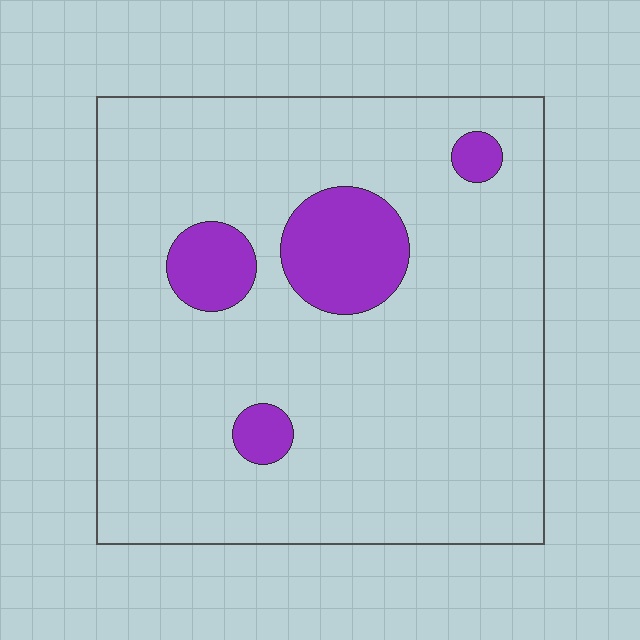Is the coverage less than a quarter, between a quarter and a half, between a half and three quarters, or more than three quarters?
Less than a quarter.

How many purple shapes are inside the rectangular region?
4.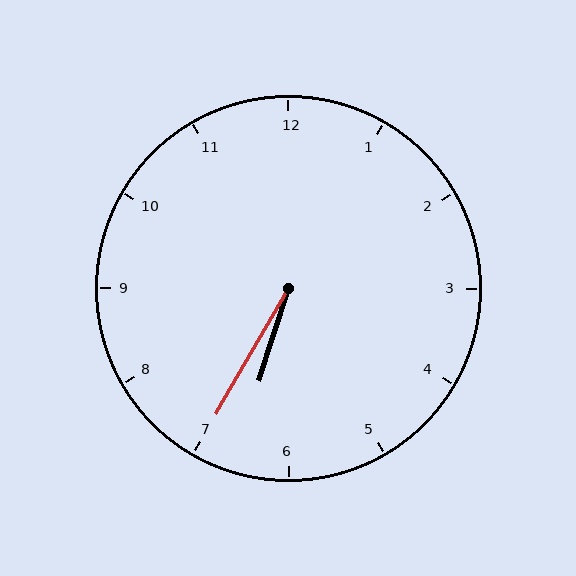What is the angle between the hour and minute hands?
Approximately 12 degrees.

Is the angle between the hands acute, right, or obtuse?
It is acute.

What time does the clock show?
6:35.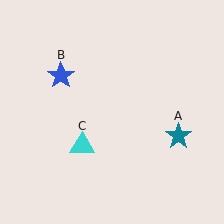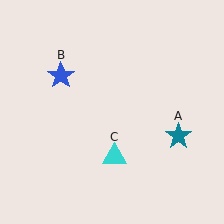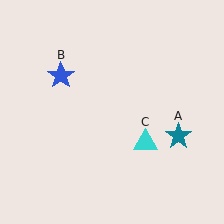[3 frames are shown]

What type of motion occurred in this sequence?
The cyan triangle (object C) rotated counterclockwise around the center of the scene.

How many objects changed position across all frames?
1 object changed position: cyan triangle (object C).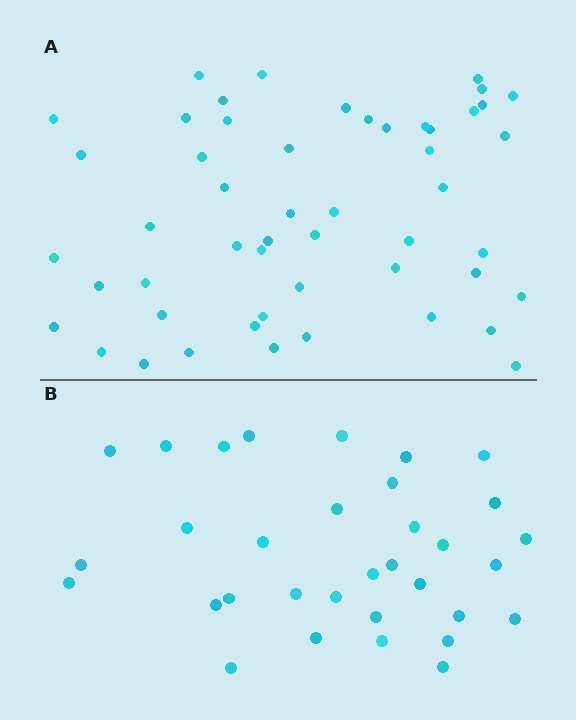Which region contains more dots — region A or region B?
Region A (the top region) has more dots.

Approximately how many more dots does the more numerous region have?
Region A has approximately 20 more dots than region B.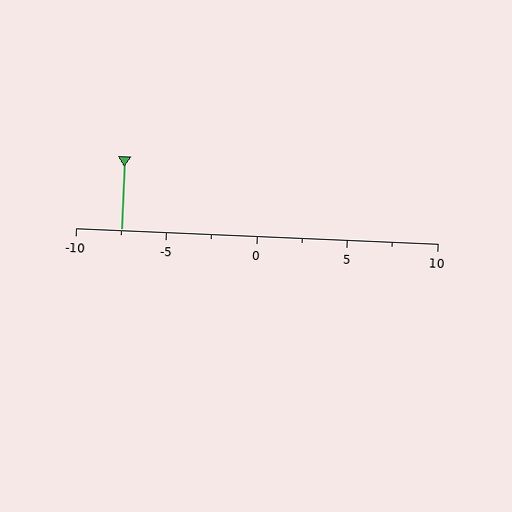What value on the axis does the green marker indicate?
The marker indicates approximately -7.5.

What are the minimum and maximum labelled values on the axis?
The axis runs from -10 to 10.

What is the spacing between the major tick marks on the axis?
The major ticks are spaced 5 apart.